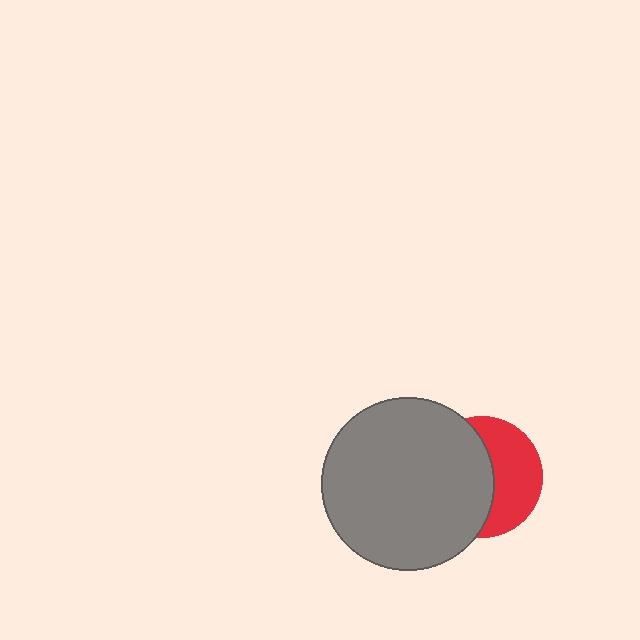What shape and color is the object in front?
The object in front is a gray circle.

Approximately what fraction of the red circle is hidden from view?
Roughly 55% of the red circle is hidden behind the gray circle.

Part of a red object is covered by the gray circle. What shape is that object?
It is a circle.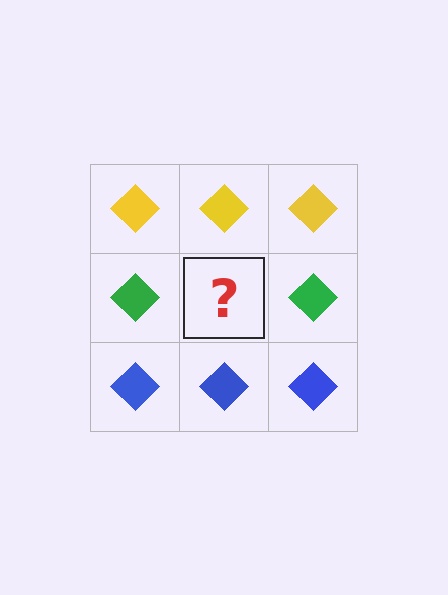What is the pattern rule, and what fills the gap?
The rule is that each row has a consistent color. The gap should be filled with a green diamond.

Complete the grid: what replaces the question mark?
The question mark should be replaced with a green diamond.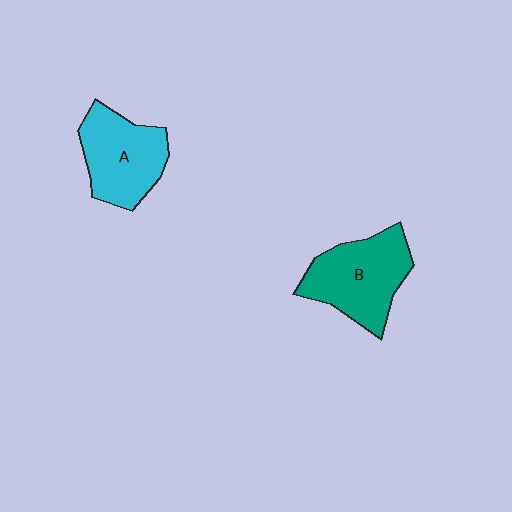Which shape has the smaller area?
Shape A (cyan).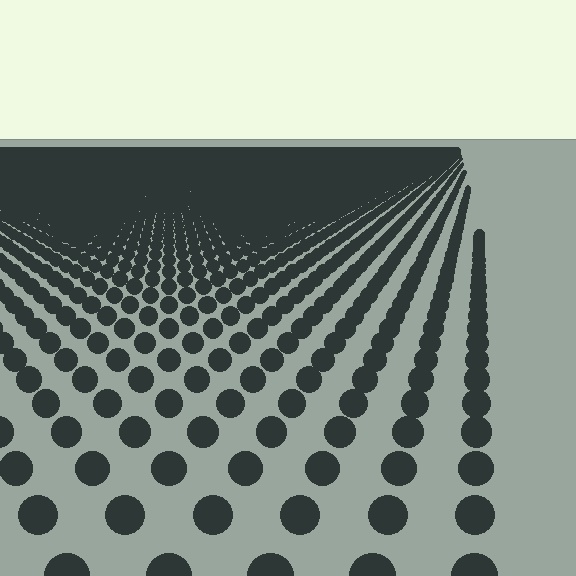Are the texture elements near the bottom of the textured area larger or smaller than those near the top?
Larger. Near the bottom, elements are closer to the viewer and appear at a bigger on-screen size.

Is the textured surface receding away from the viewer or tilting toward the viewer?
The surface is receding away from the viewer. Texture elements get smaller and denser toward the top.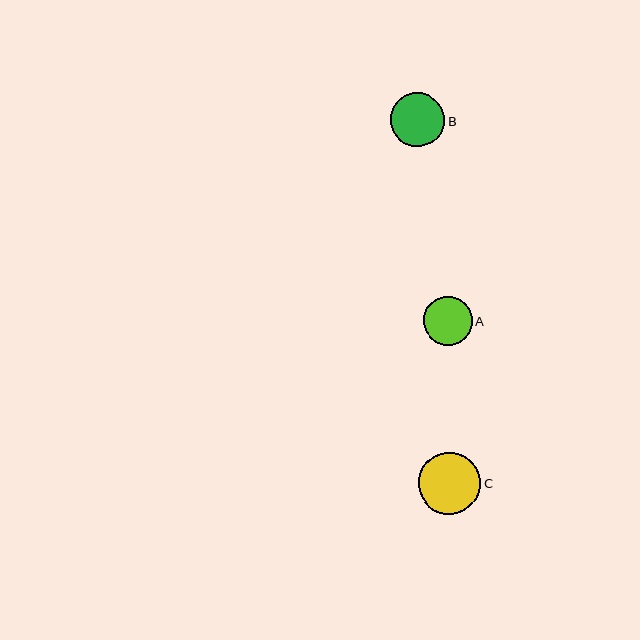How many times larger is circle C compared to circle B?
Circle C is approximately 1.1 times the size of circle B.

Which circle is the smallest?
Circle A is the smallest with a size of approximately 49 pixels.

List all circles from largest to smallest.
From largest to smallest: C, B, A.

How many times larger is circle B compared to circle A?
Circle B is approximately 1.1 times the size of circle A.